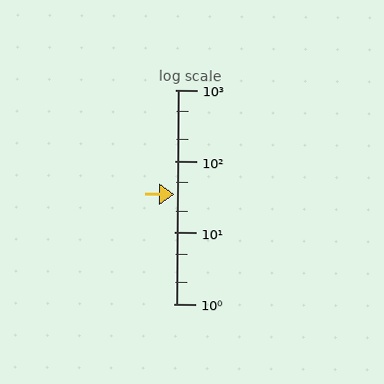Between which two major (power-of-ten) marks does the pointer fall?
The pointer is between 10 and 100.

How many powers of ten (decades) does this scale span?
The scale spans 3 decades, from 1 to 1000.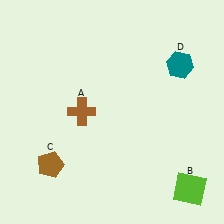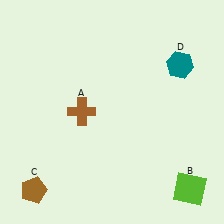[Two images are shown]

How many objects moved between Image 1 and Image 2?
1 object moved between the two images.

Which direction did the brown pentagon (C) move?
The brown pentagon (C) moved down.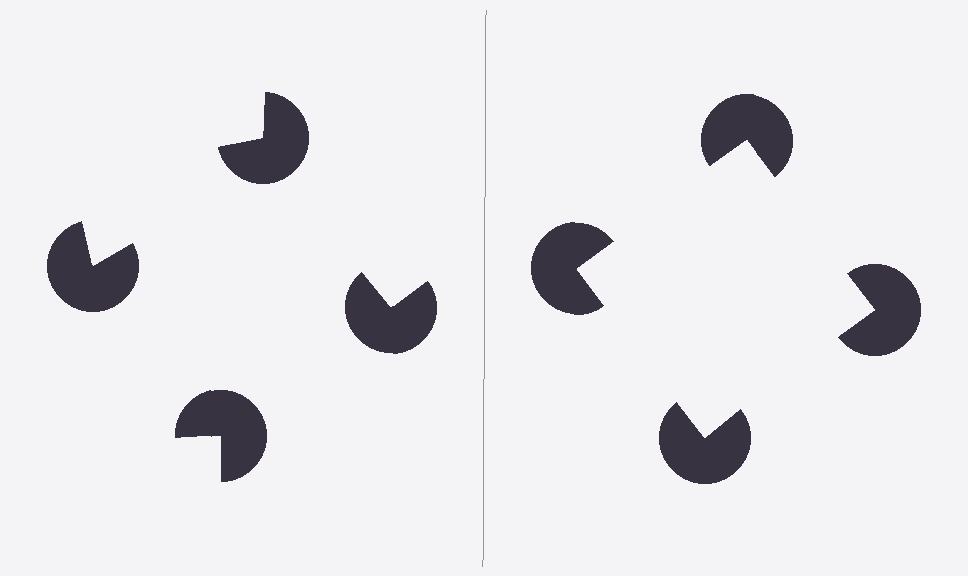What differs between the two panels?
The pac-man discs are positioned identically on both sides; only the wedge orientations differ. On the right they align to a square; on the left they are misaligned.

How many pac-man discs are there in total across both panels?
8 — 4 on each side.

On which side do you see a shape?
An illusory square appears on the right side. On the left side the wedge cuts are rotated, so no coherent shape forms.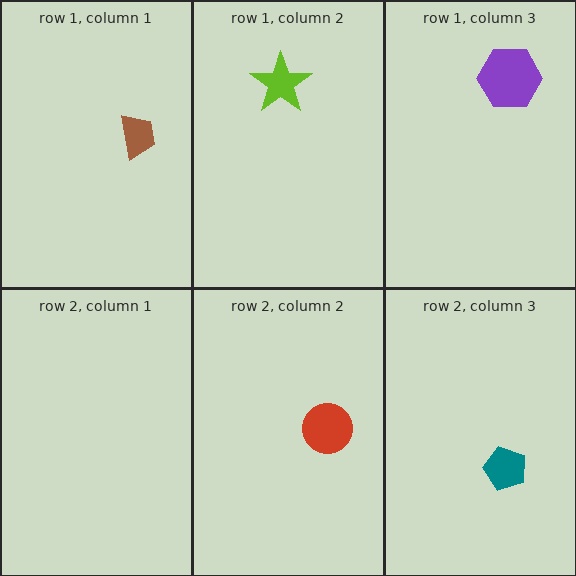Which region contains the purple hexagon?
The row 1, column 3 region.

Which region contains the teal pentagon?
The row 2, column 3 region.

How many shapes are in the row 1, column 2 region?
1.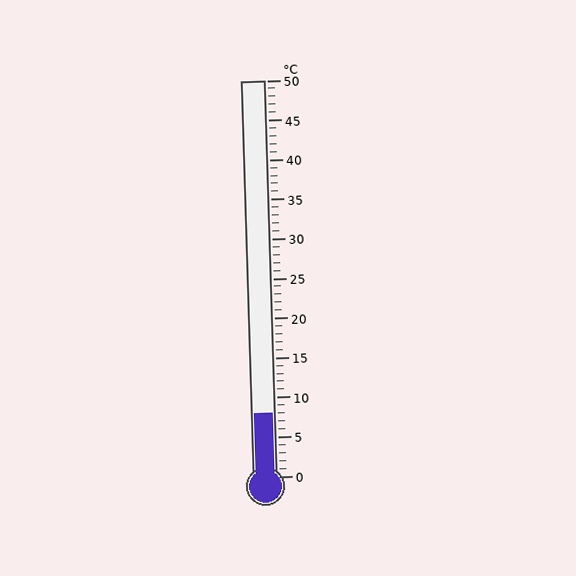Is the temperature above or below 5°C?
The temperature is above 5°C.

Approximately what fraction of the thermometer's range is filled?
The thermometer is filled to approximately 15% of its range.